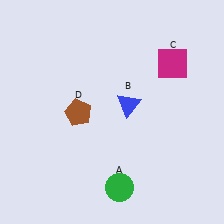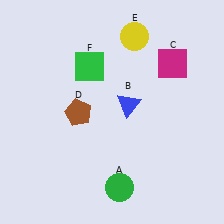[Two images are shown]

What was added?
A yellow circle (E), a green square (F) were added in Image 2.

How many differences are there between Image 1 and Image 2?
There are 2 differences between the two images.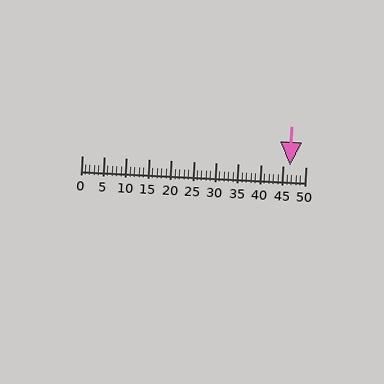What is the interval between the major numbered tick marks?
The major tick marks are spaced 5 units apart.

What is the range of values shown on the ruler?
The ruler shows values from 0 to 50.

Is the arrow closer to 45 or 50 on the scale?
The arrow is closer to 45.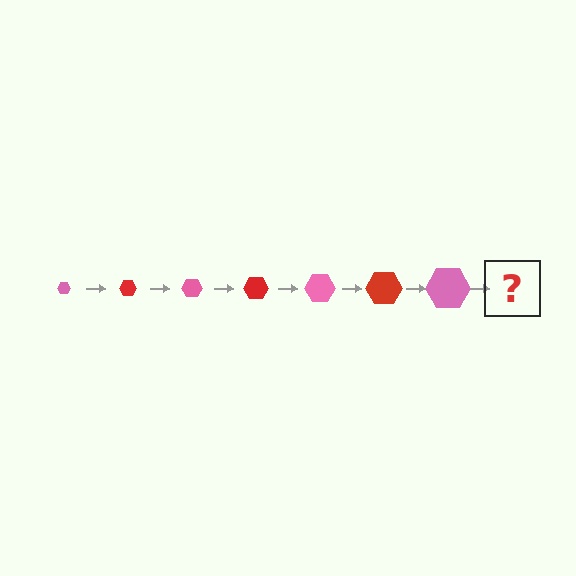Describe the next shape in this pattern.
It should be a red hexagon, larger than the previous one.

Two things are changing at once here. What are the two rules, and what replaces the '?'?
The two rules are that the hexagon grows larger each step and the color cycles through pink and red. The '?' should be a red hexagon, larger than the previous one.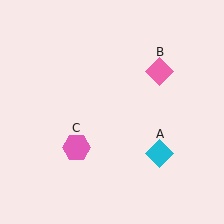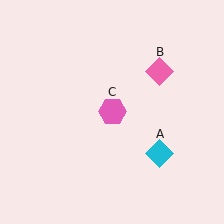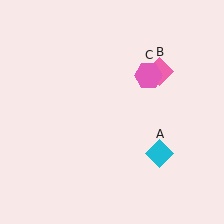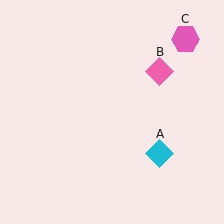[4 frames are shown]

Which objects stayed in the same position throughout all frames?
Cyan diamond (object A) and pink diamond (object B) remained stationary.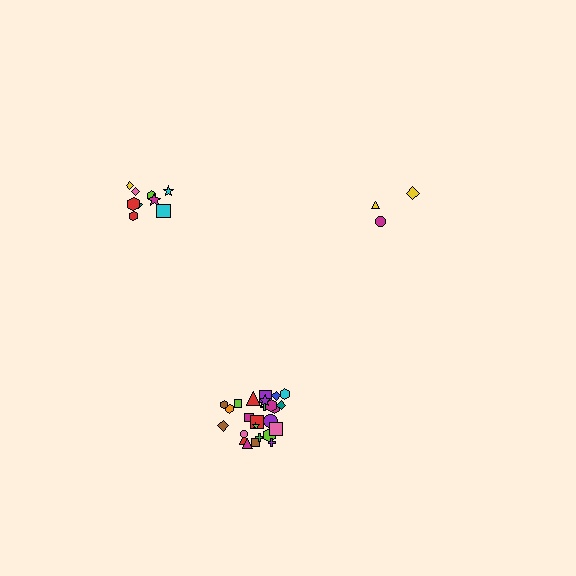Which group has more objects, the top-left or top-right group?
The top-left group.